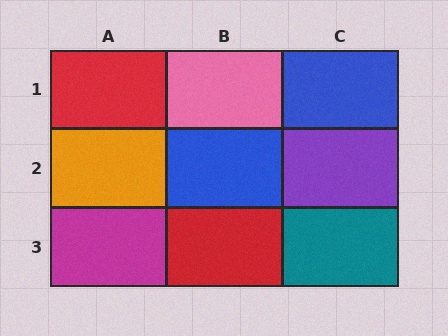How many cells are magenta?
1 cell is magenta.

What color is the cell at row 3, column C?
Teal.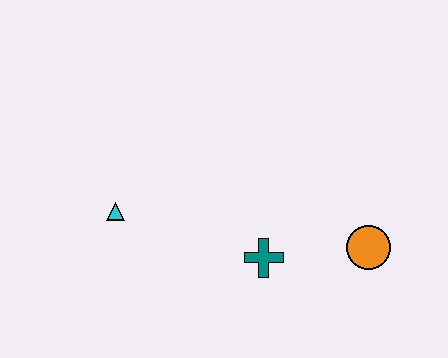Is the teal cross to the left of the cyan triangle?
No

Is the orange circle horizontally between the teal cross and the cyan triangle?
No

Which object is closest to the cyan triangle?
The teal cross is closest to the cyan triangle.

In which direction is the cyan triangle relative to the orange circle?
The cyan triangle is to the left of the orange circle.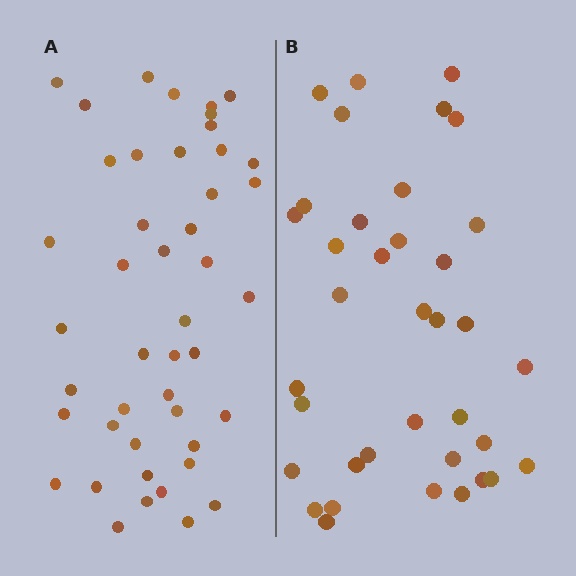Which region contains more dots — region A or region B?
Region A (the left region) has more dots.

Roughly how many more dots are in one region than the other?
Region A has roughly 8 or so more dots than region B.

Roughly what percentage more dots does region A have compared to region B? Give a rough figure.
About 20% more.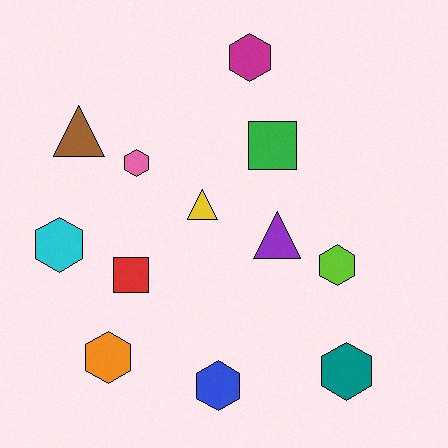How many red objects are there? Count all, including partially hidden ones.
There is 1 red object.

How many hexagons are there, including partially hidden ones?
There are 7 hexagons.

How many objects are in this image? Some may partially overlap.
There are 12 objects.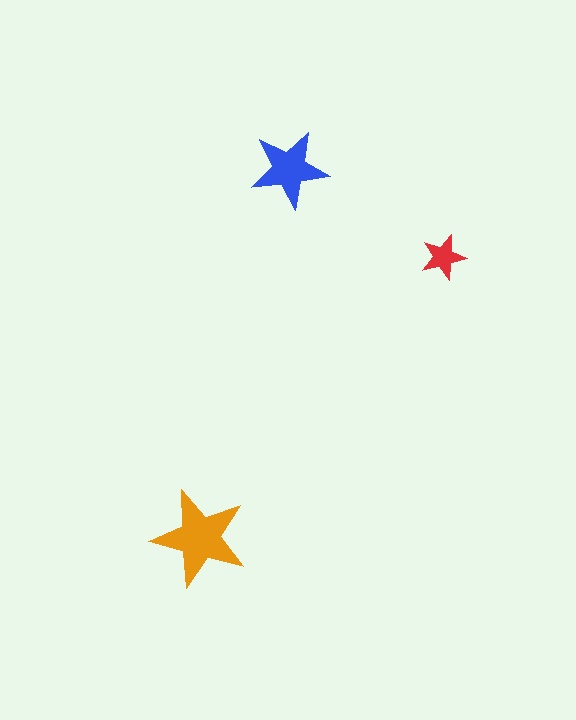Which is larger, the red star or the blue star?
The blue one.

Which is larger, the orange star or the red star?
The orange one.